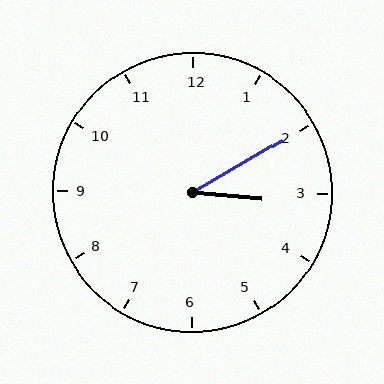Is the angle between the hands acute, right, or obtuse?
It is acute.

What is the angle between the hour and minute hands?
Approximately 35 degrees.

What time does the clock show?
3:10.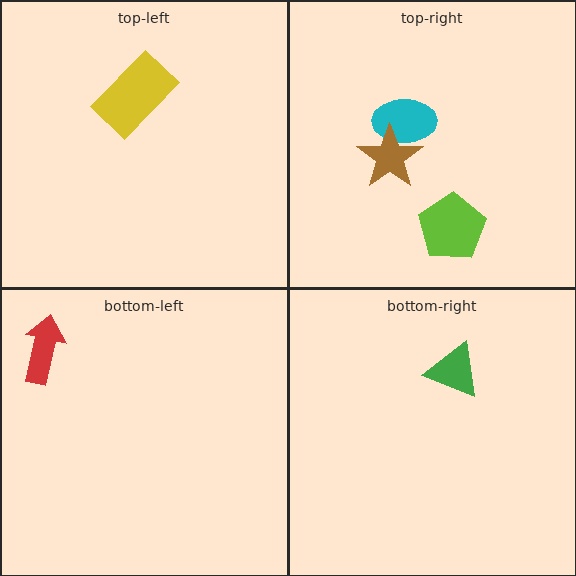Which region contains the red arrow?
The bottom-left region.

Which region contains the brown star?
The top-right region.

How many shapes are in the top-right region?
3.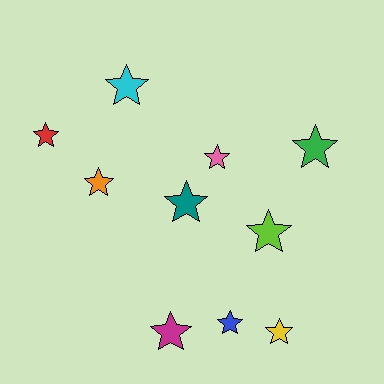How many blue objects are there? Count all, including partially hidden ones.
There is 1 blue object.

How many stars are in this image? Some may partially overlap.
There are 10 stars.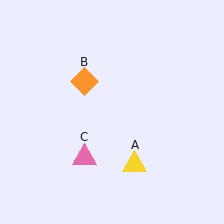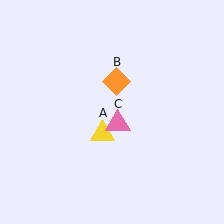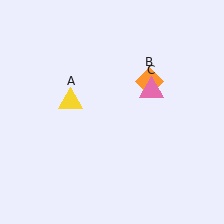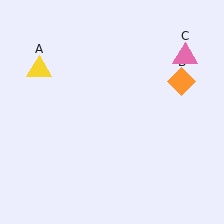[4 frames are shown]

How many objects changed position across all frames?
3 objects changed position: yellow triangle (object A), orange diamond (object B), pink triangle (object C).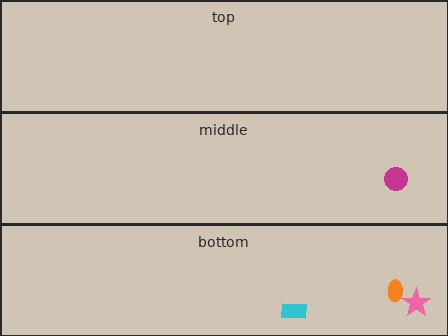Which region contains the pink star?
The bottom region.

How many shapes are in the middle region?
1.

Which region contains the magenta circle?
The middle region.